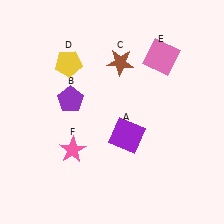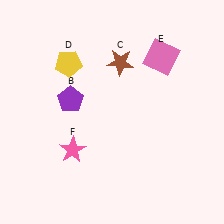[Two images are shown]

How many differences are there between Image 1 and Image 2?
There is 1 difference between the two images.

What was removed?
The purple square (A) was removed in Image 2.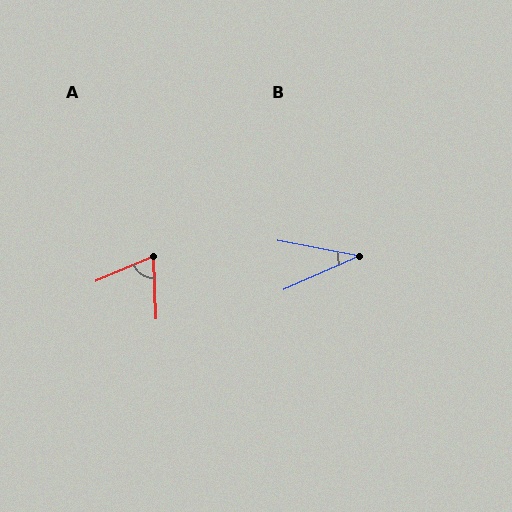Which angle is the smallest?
B, at approximately 35 degrees.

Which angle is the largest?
A, at approximately 70 degrees.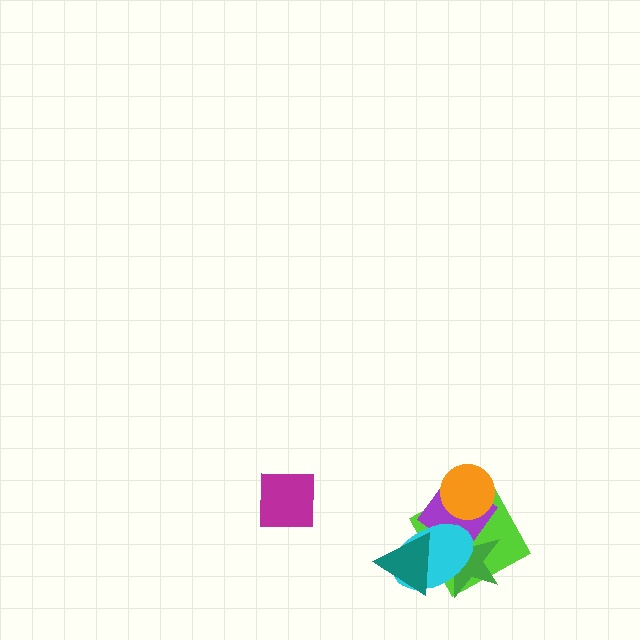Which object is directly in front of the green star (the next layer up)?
The cyan ellipse is directly in front of the green star.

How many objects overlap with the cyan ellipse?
4 objects overlap with the cyan ellipse.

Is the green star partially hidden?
Yes, it is partially covered by another shape.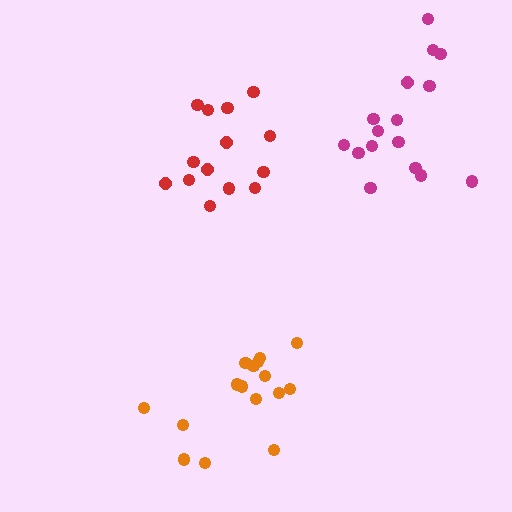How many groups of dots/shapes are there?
There are 3 groups.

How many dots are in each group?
Group 1: 16 dots, Group 2: 14 dots, Group 3: 16 dots (46 total).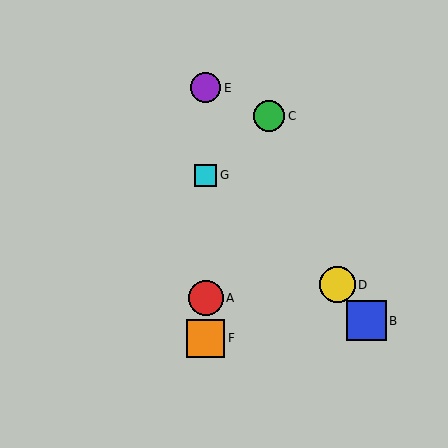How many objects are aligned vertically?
4 objects (A, E, F, G) are aligned vertically.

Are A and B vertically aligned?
No, A is at x≈206 and B is at x≈366.